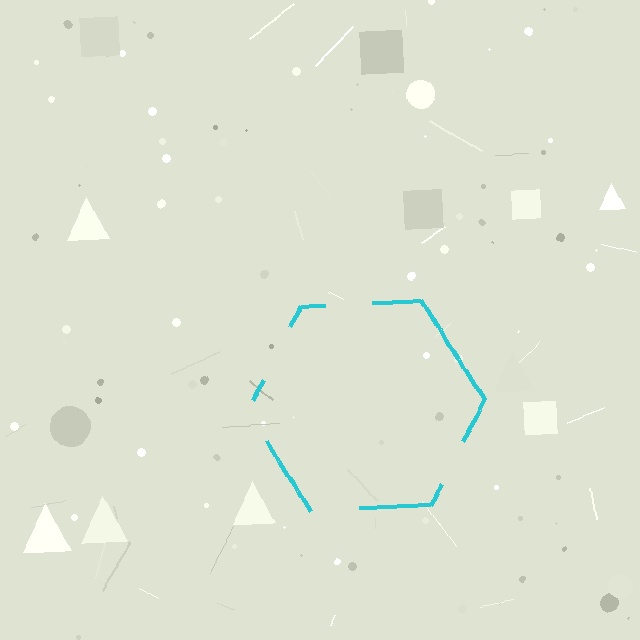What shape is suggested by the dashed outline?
The dashed outline suggests a hexagon.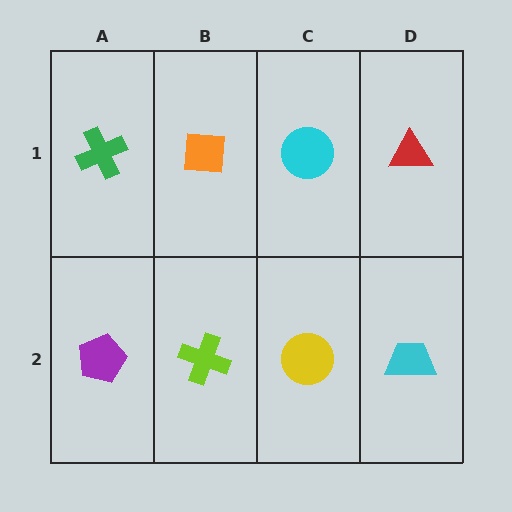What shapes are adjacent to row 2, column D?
A red triangle (row 1, column D), a yellow circle (row 2, column C).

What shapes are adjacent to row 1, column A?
A purple pentagon (row 2, column A), an orange square (row 1, column B).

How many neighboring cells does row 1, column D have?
2.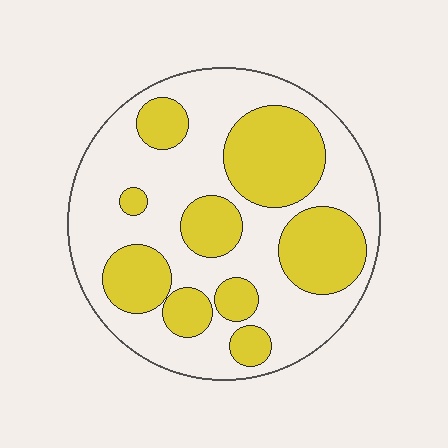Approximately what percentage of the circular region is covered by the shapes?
Approximately 40%.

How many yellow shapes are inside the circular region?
9.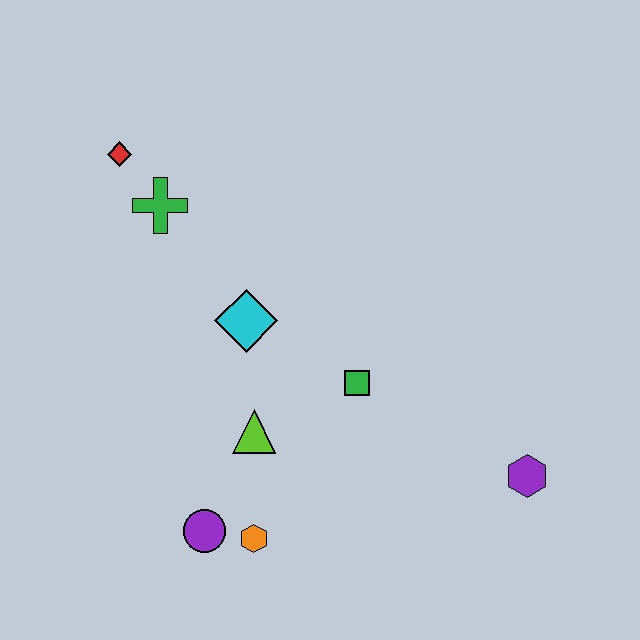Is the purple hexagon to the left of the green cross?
No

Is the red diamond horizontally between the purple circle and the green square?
No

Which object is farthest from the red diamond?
The purple hexagon is farthest from the red diamond.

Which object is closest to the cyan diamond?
The lime triangle is closest to the cyan diamond.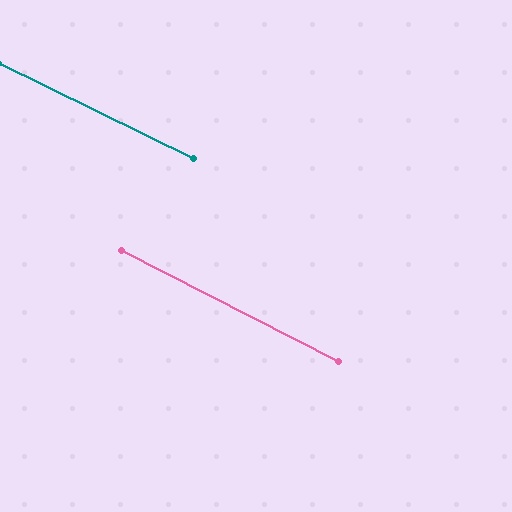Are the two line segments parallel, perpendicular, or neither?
Parallel — their directions differ by only 1.1°.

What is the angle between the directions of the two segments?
Approximately 1 degree.